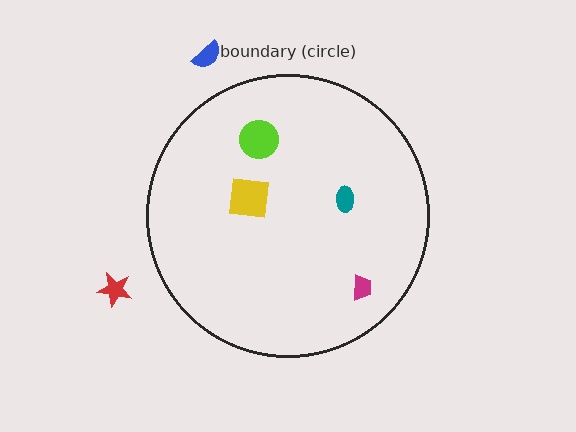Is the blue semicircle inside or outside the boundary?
Outside.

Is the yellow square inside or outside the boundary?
Inside.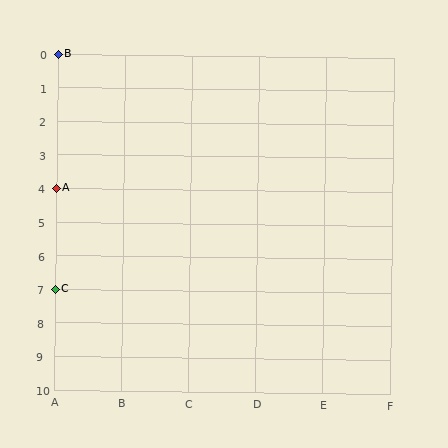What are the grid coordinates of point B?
Point B is at grid coordinates (A, 0).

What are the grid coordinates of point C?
Point C is at grid coordinates (A, 7).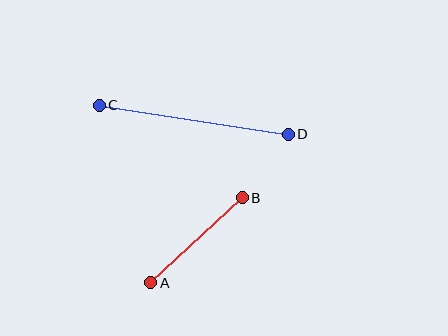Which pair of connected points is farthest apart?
Points C and D are farthest apart.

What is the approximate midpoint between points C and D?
The midpoint is at approximately (194, 120) pixels.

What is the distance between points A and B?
The distance is approximately 125 pixels.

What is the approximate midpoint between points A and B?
The midpoint is at approximately (196, 240) pixels.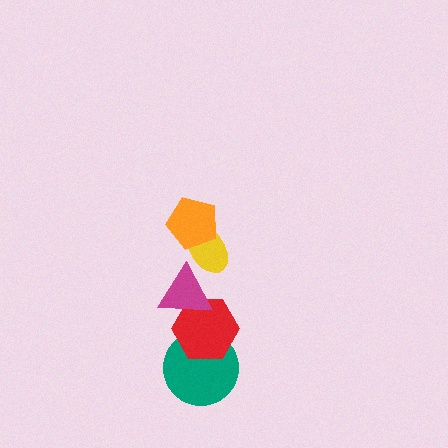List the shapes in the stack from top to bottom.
From top to bottom: the orange pentagon, the yellow ellipse, the magenta triangle, the red hexagon, the teal circle.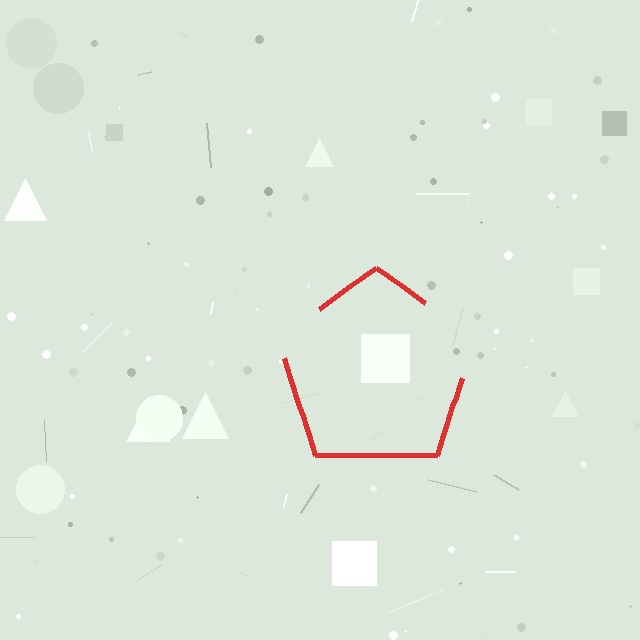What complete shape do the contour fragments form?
The contour fragments form a pentagon.